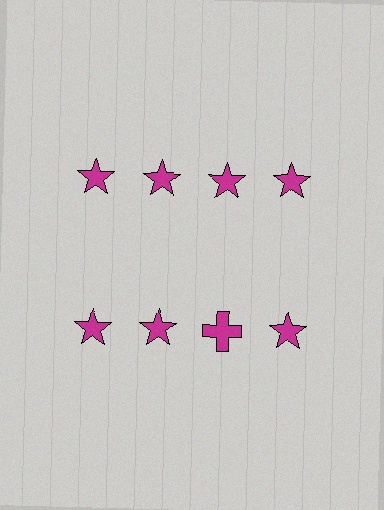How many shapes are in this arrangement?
There are 8 shapes arranged in a grid pattern.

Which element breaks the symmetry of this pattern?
The magenta cross in the second row, center column breaks the symmetry. All other shapes are magenta stars.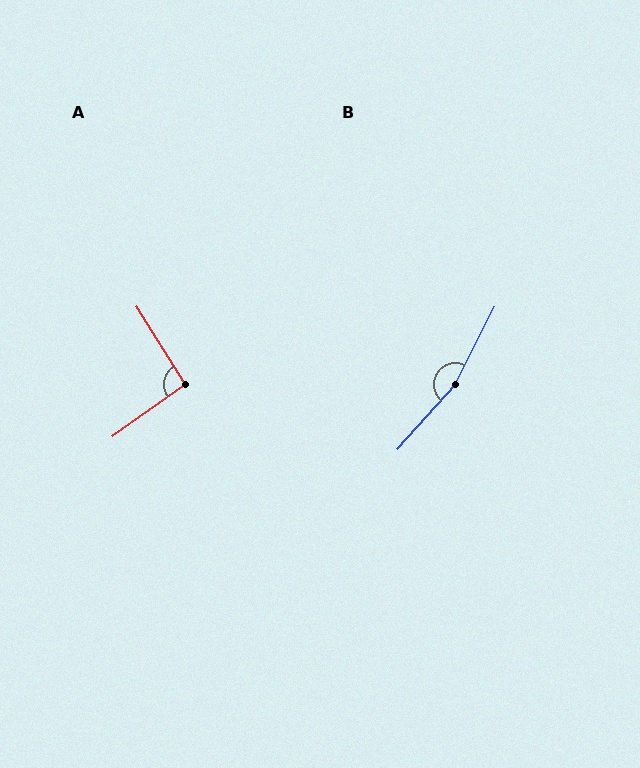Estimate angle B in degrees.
Approximately 165 degrees.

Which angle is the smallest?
A, at approximately 93 degrees.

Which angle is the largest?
B, at approximately 165 degrees.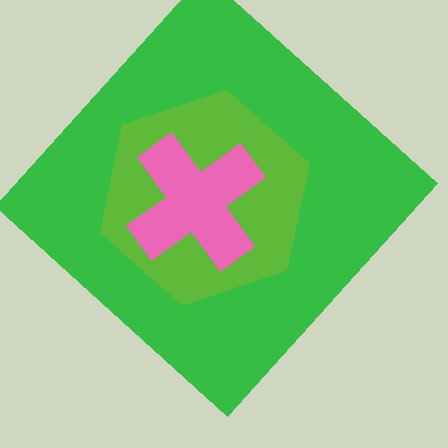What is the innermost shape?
The pink cross.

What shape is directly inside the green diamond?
The lime hexagon.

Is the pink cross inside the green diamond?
Yes.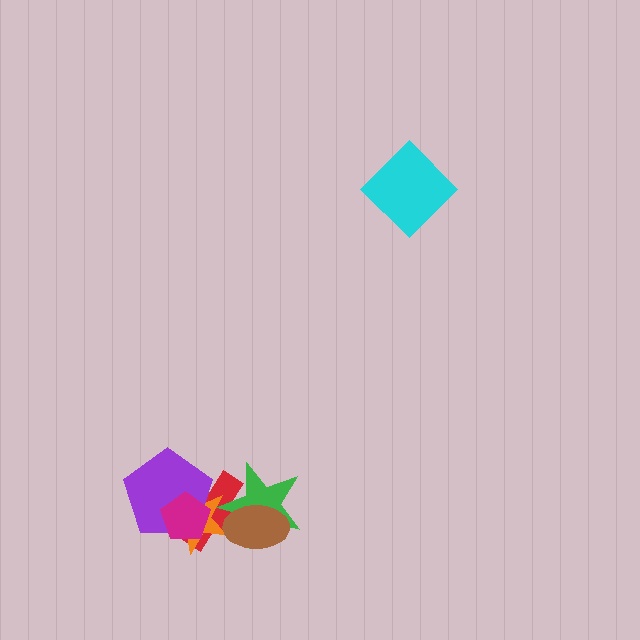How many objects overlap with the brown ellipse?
3 objects overlap with the brown ellipse.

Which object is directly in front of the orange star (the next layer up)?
The purple pentagon is directly in front of the orange star.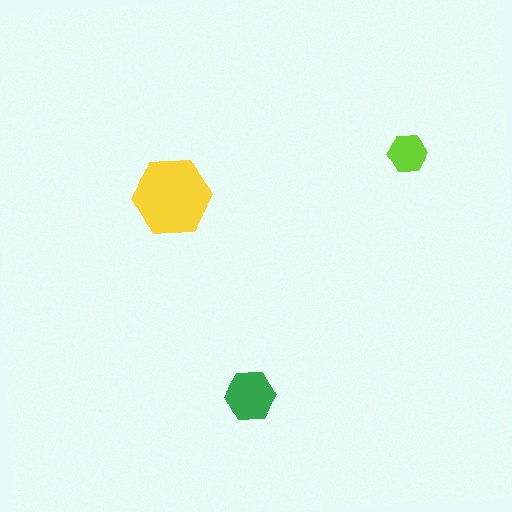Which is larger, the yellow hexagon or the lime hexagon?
The yellow one.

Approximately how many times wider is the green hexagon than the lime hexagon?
About 1.5 times wider.